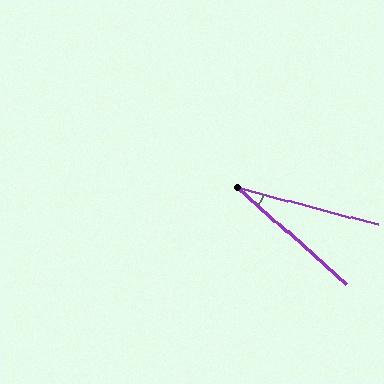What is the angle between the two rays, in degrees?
Approximately 27 degrees.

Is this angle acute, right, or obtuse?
It is acute.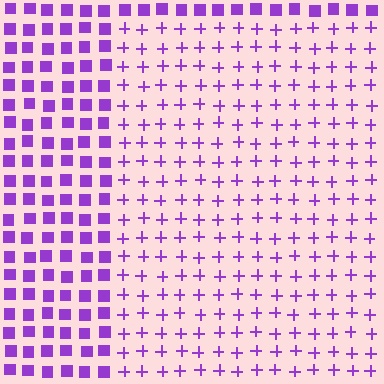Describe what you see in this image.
The image is filled with small purple elements arranged in a uniform grid. A rectangle-shaped region contains plus signs, while the surrounding area contains squares. The boundary is defined purely by the change in element shape.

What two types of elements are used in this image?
The image uses plus signs inside the rectangle region and squares outside it.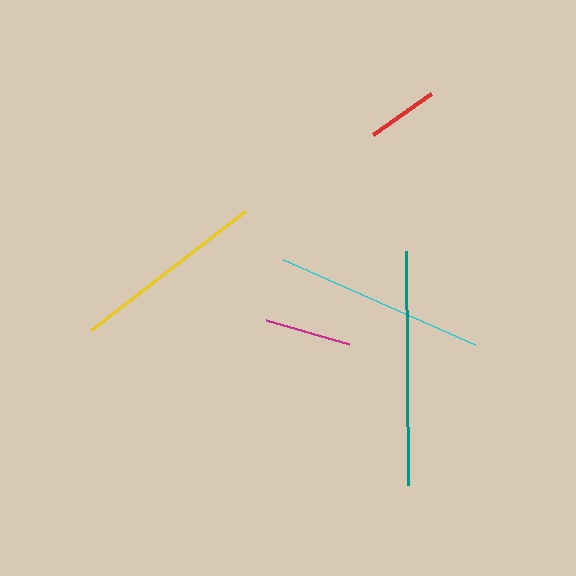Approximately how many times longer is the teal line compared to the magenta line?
The teal line is approximately 2.7 times the length of the magenta line.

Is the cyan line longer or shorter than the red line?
The cyan line is longer than the red line.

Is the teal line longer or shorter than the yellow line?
The teal line is longer than the yellow line.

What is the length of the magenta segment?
The magenta segment is approximately 86 pixels long.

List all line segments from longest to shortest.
From longest to shortest: teal, cyan, yellow, magenta, red.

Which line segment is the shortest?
The red line is the shortest at approximately 71 pixels.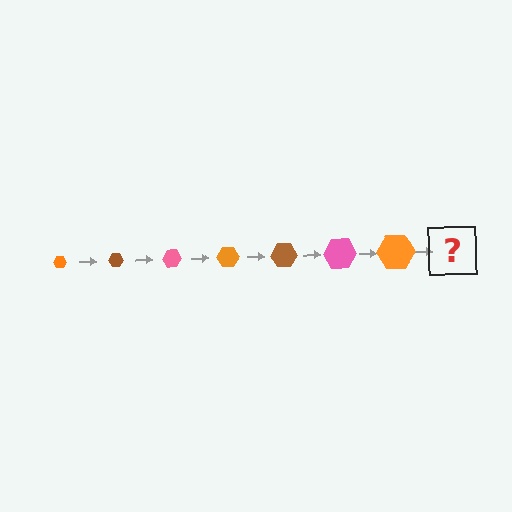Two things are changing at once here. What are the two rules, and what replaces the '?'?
The two rules are that the hexagon grows larger each step and the color cycles through orange, brown, and pink. The '?' should be a brown hexagon, larger than the previous one.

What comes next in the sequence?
The next element should be a brown hexagon, larger than the previous one.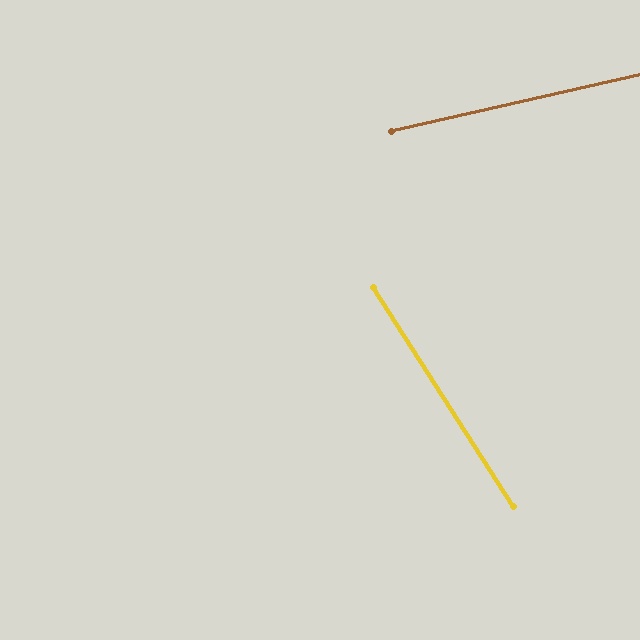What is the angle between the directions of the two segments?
Approximately 70 degrees.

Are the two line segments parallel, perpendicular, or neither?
Neither parallel nor perpendicular — they differ by about 70°.